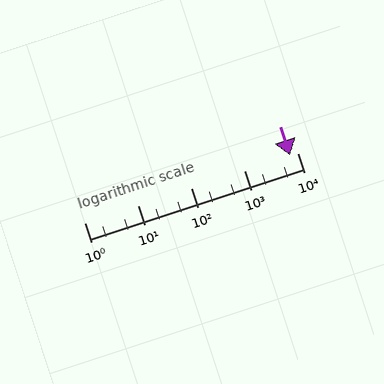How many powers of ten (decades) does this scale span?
The scale spans 4 decades, from 1 to 10000.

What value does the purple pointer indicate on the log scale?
The pointer indicates approximately 7400.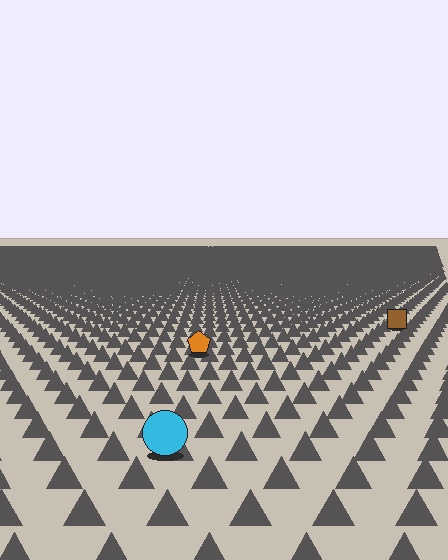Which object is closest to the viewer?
The cyan circle is closest. The texture marks near it are larger and more spread out.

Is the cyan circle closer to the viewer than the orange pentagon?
Yes. The cyan circle is closer — you can tell from the texture gradient: the ground texture is coarser near it.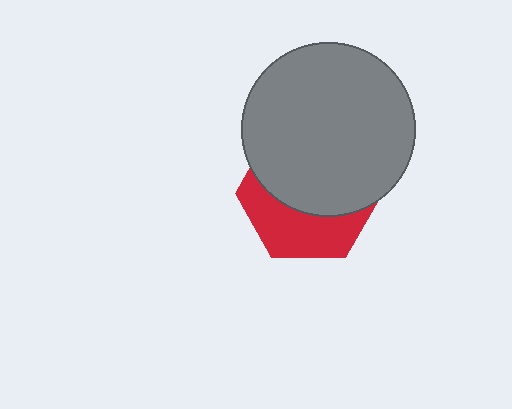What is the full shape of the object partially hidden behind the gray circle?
The partially hidden object is a red hexagon.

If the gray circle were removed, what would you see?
You would see the complete red hexagon.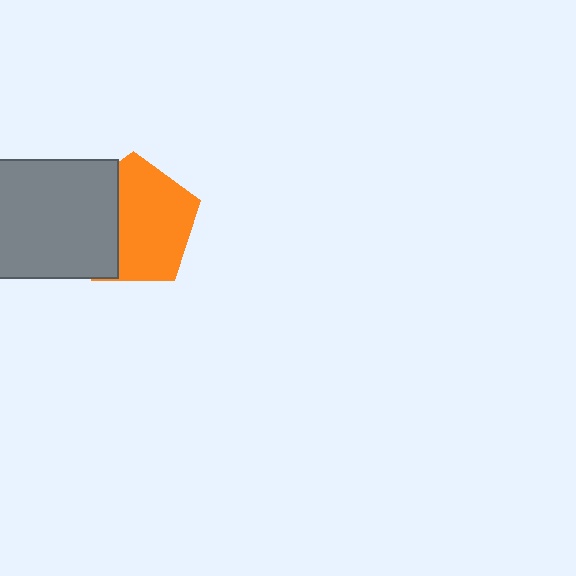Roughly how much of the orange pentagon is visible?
About half of it is visible (roughly 64%).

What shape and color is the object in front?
The object in front is a gray rectangle.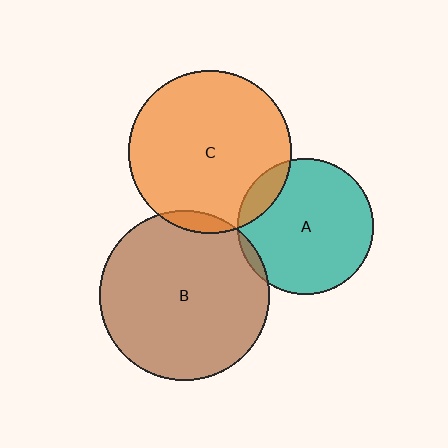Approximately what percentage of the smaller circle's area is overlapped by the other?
Approximately 5%.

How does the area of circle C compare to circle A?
Approximately 1.4 times.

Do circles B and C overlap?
Yes.